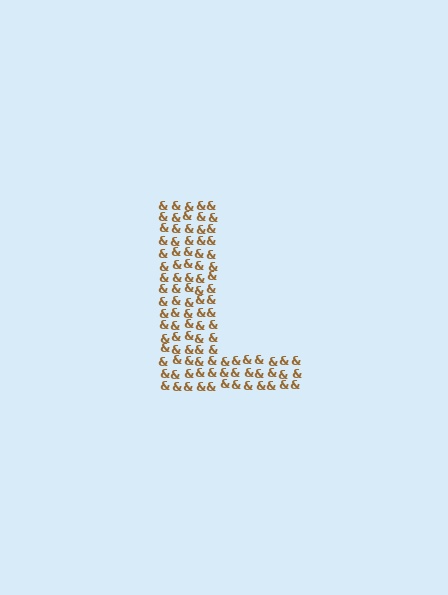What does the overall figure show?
The overall figure shows the letter L.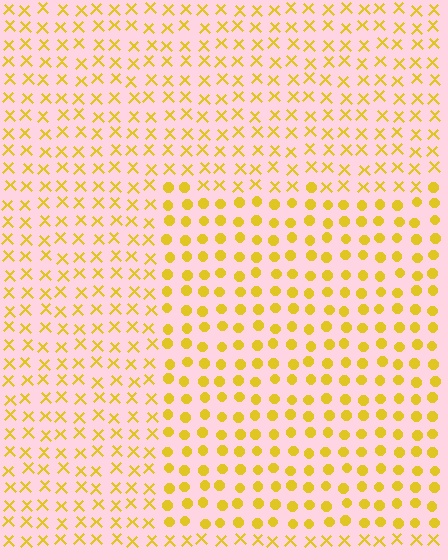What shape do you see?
I see a rectangle.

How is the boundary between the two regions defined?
The boundary is defined by a change in element shape: circles inside vs. X marks outside. All elements share the same color and spacing.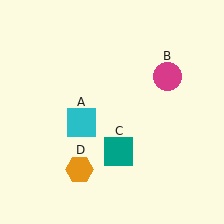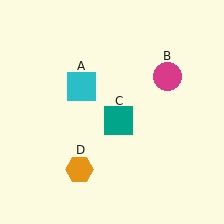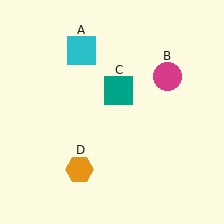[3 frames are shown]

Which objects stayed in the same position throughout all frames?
Magenta circle (object B) and orange hexagon (object D) remained stationary.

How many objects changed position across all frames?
2 objects changed position: cyan square (object A), teal square (object C).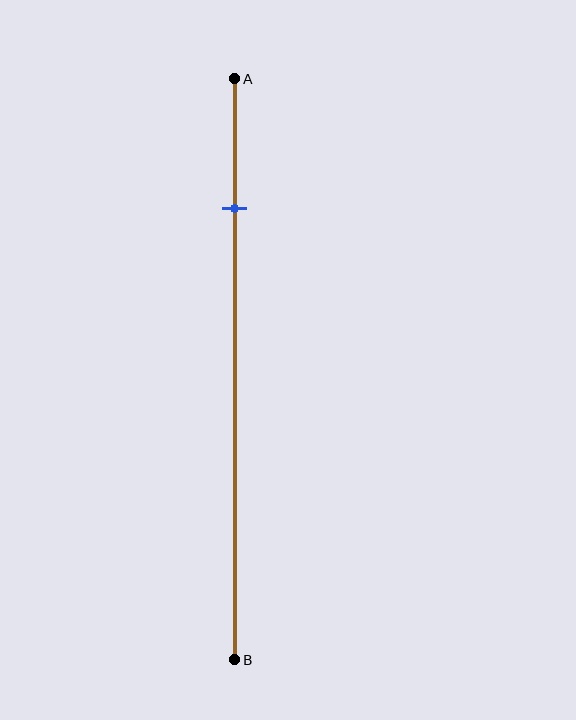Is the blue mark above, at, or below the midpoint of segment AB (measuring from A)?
The blue mark is above the midpoint of segment AB.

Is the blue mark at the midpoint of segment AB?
No, the mark is at about 20% from A, not at the 50% midpoint.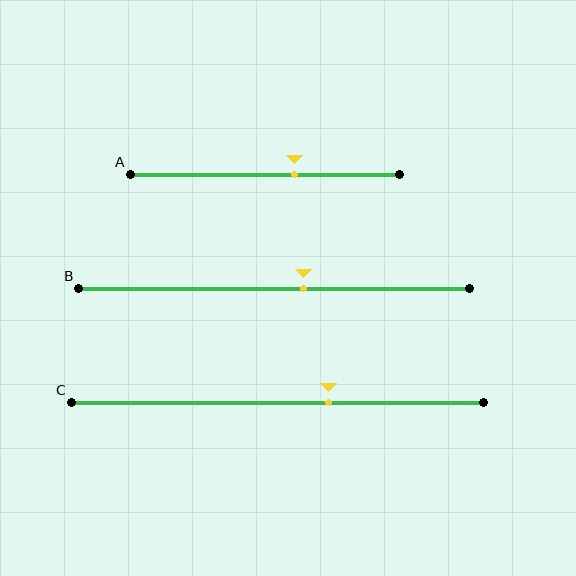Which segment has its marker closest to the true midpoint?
Segment B has its marker closest to the true midpoint.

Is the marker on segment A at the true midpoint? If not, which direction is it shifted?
No, the marker on segment A is shifted to the right by about 11% of the segment length.